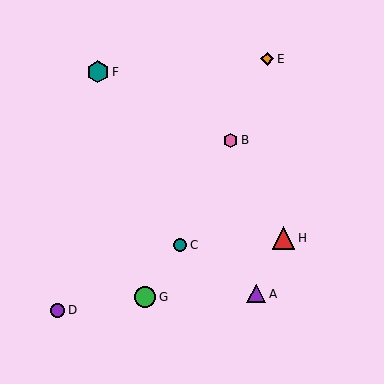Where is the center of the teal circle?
The center of the teal circle is at (180, 245).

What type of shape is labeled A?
Shape A is a purple triangle.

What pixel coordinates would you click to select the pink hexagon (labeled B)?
Click at (230, 140) to select the pink hexagon B.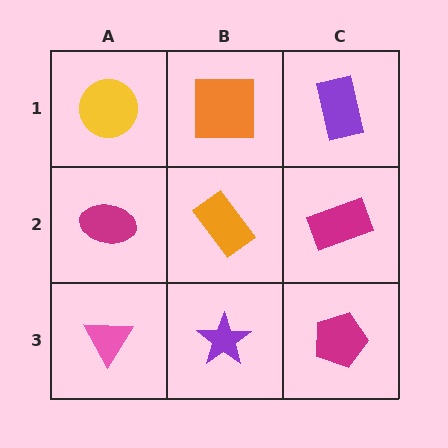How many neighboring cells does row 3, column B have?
3.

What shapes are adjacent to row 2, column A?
A yellow circle (row 1, column A), a pink triangle (row 3, column A), an orange rectangle (row 2, column B).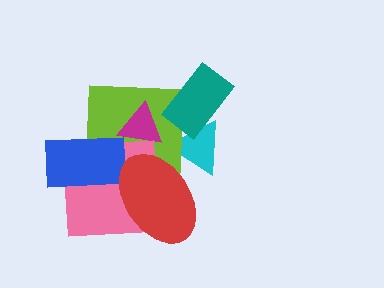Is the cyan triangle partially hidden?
Yes, it is partially covered by another shape.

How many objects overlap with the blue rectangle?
2 objects overlap with the blue rectangle.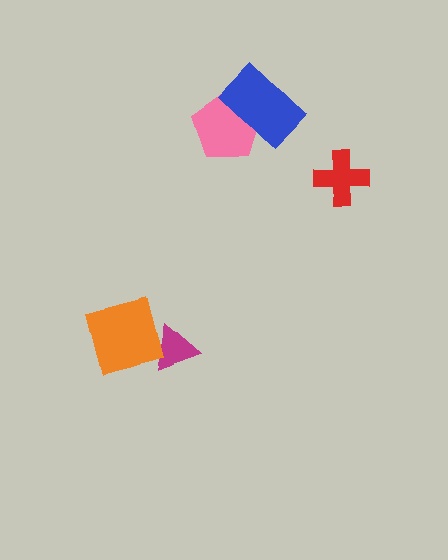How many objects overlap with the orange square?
1 object overlaps with the orange square.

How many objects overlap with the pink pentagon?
1 object overlaps with the pink pentagon.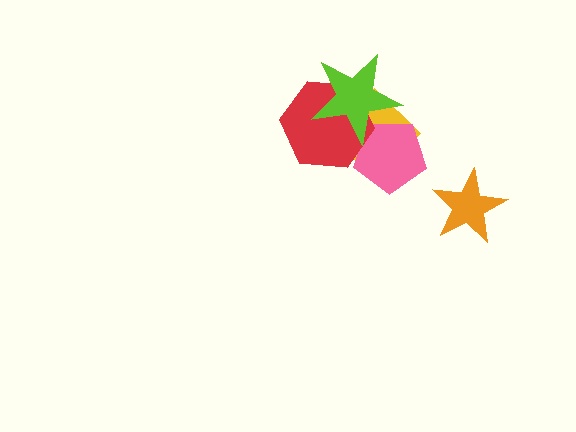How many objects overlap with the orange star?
0 objects overlap with the orange star.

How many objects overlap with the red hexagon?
3 objects overlap with the red hexagon.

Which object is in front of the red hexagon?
The lime star is in front of the red hexagon.